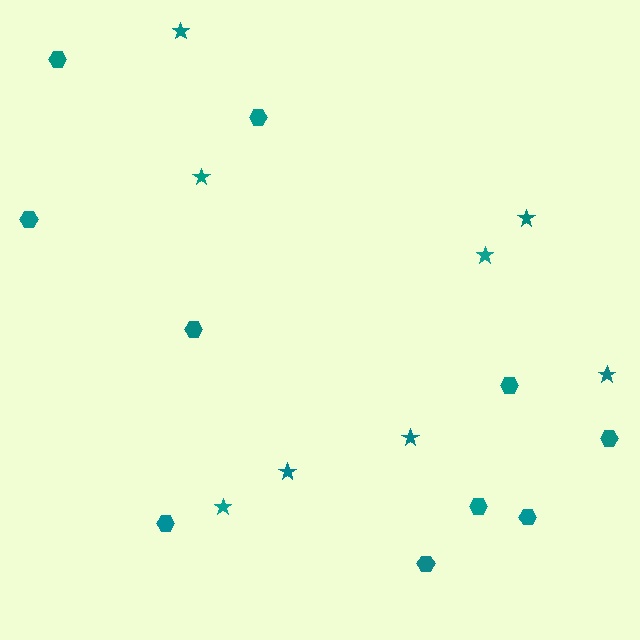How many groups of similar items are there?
There are 2 groups: one group of stars (8) and one group of hexagons (10).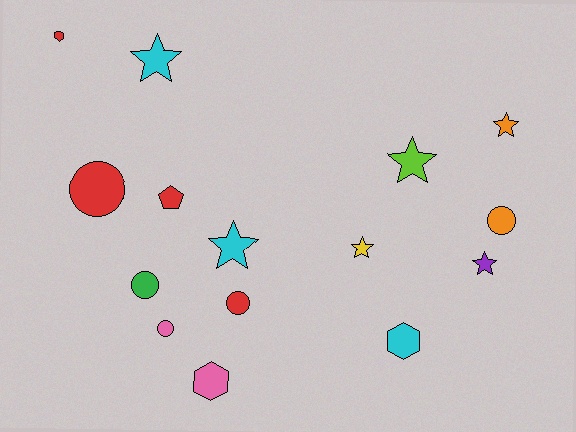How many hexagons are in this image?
There are 3 hexagons.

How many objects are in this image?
There are 15 objects.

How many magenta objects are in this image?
There are no magenta objects.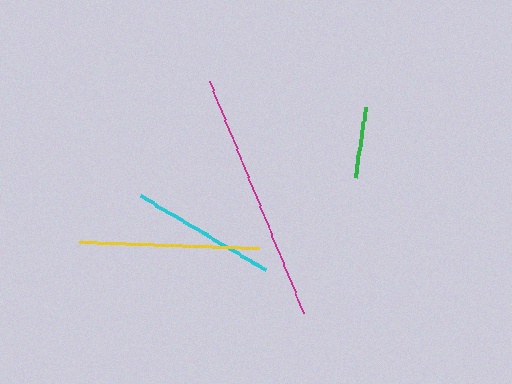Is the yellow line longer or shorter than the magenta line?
The magenta line is longer than the yellow line.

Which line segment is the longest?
The magenta line is the longest at approximately 250 pixels.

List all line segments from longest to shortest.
From longest to shortest: magenta, yellow, cyan, green.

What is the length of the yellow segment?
The yellow segment is approximately 179 pixels long.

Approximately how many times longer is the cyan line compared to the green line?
The cyan line is approximately 2.0 times the length of the green line.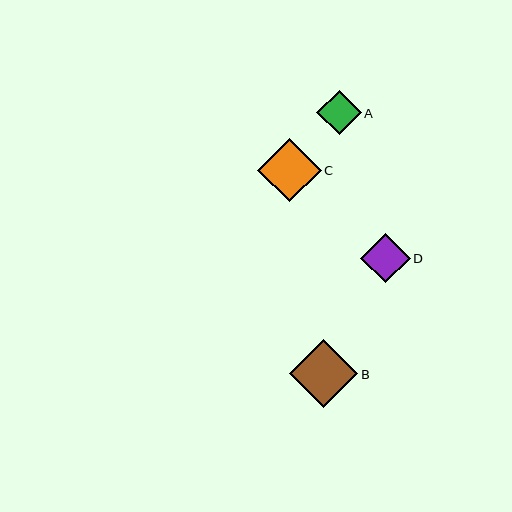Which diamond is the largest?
Diamond B is the largest with a size of approximately 68 pixels.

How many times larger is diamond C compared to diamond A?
Diamond C is approximately 1.4 times the size of diamond A.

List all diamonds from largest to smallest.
From largest to smallest: B, C, D, A.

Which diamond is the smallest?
Diamond A is the smallest with a size of approximately 44 pixels.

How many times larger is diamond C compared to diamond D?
Diamond C is approximately 1.3 times the size of diamond D.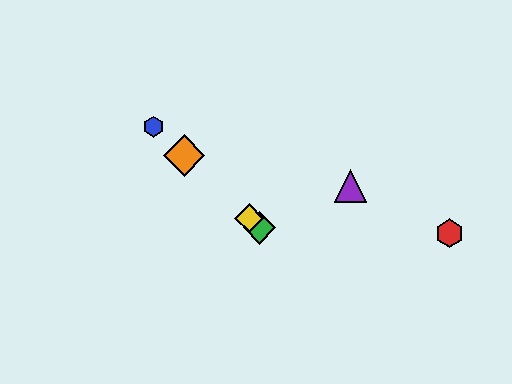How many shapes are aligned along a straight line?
4 shapes (the blue hexagon, the green diamond, the yellow diamond, the orange diamond) are aligned along a straight line.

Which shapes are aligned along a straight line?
The blue hexagon, the green diamond, the yellow diamond, the orange diamond are aligned along a straight line.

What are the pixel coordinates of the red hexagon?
The red hexagon is at (450, 233).